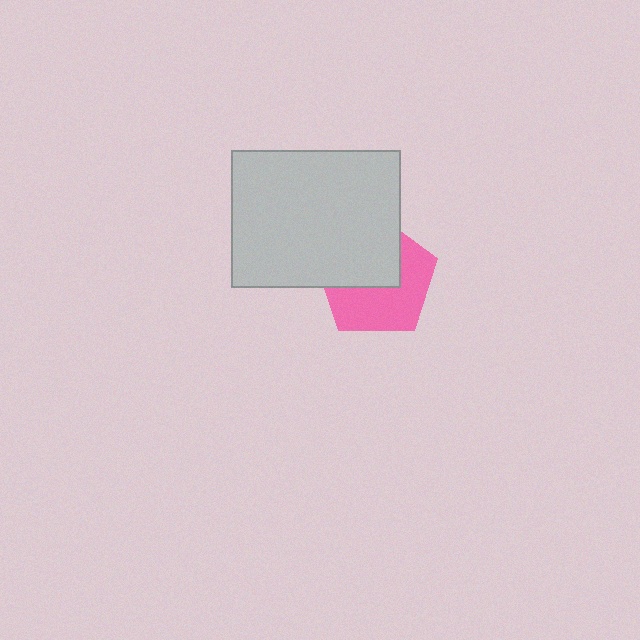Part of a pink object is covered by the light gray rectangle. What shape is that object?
It is a pentagon.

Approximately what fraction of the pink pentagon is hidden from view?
Roughly 47% of the pink pentagon is hidden behind the light gray rectangle.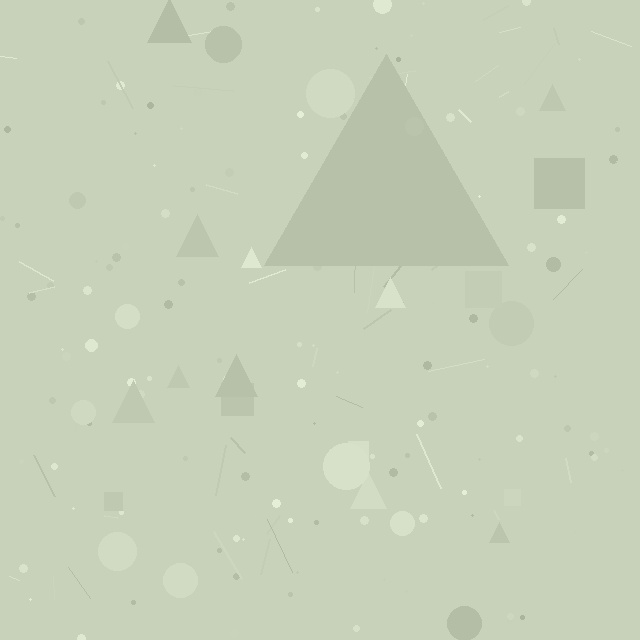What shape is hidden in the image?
A triangle is hidden in the image.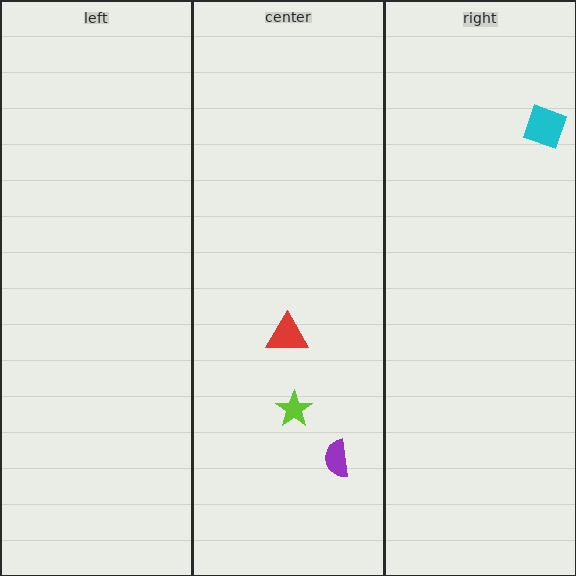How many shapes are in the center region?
3.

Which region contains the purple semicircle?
The center region.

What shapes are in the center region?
The red triangle, the lime star, the purple semicircle.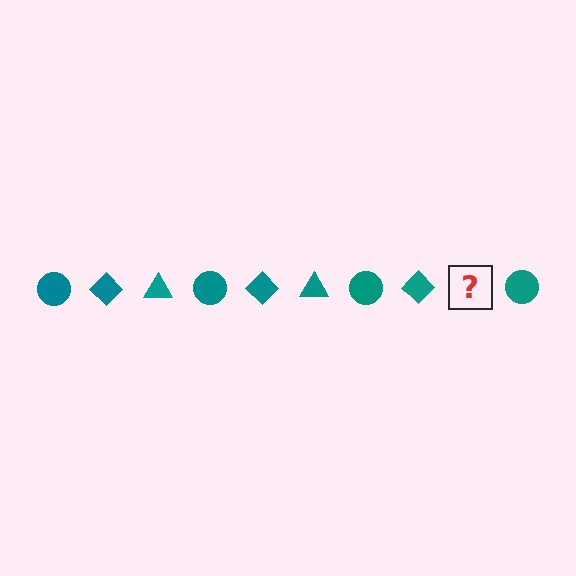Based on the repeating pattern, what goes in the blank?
The blank should be a teal triangle.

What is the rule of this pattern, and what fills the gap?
The rule is that the pattern cycles through circle, diamond, triangle shapes in teal. The gap should be filled with a teal triangle.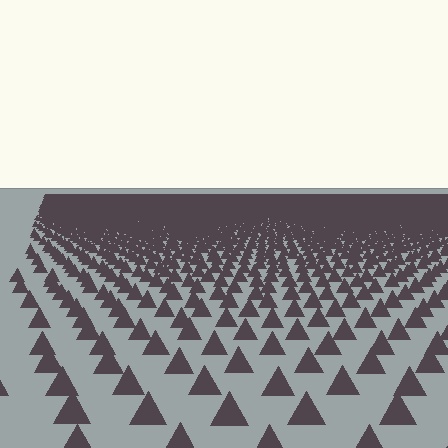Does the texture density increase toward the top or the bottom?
Density increases toward the top.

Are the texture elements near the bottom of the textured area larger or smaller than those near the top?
Larger. Near the bottom, elements are closer to the viewer and appear at a bigger on-screen size.